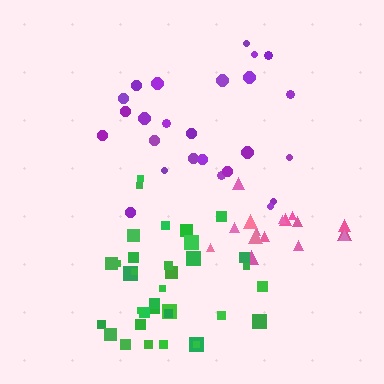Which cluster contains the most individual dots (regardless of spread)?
Green (35).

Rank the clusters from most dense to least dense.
green, pink, purple.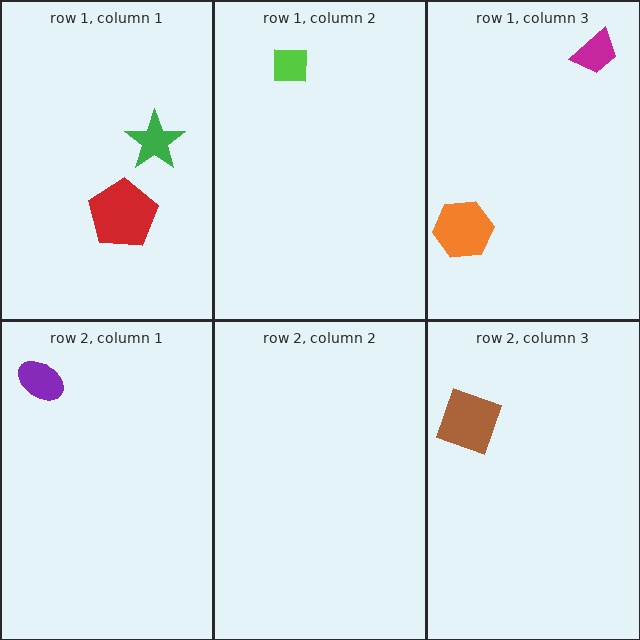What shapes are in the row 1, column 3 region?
The magenta trapezoid, the orange hexagon.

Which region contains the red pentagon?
The row 1, column 1 region.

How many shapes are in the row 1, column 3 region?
2.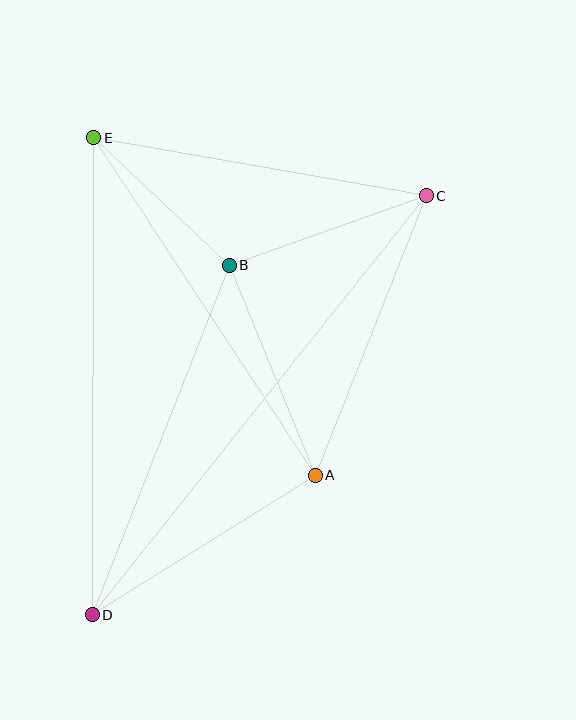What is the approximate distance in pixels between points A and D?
The distance between A and D is approximately 263 pixels.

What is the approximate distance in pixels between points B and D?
The distance between B and D is approximately 375 pixels.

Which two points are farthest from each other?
Points C and D are farthest from each other.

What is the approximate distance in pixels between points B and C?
The distance between B and C is approximately 209 pixels.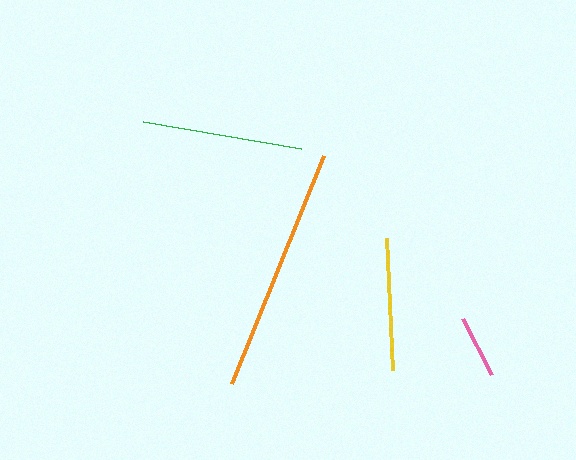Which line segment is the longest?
The orange line is the longest at approximately 245 pixels.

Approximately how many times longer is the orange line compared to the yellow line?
The orange line is approximately 1.9 times the length of the yellow line.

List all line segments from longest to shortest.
From longest to shortest: orange, green, yellow, pink.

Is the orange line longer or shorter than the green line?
The orange line is longer than the green line.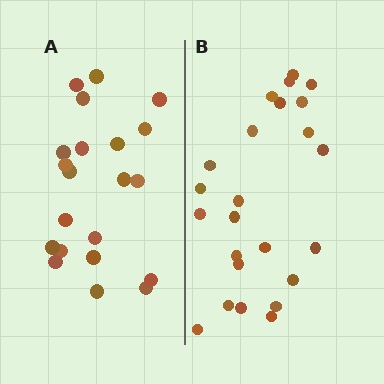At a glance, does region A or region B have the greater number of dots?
Region B (the right region) has more dots.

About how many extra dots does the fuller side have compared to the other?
Region B has just a few more — roughly 2 or 3 more dots than region A.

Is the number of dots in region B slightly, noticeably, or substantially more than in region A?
Region B has only slightly more — the two regions are fairly close. The ratio is roughly 1.1 to 1.